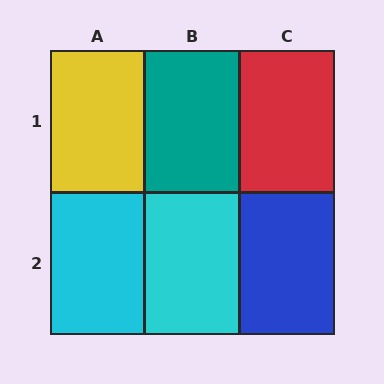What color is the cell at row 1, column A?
Yellow.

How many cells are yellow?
1 cell is yellow.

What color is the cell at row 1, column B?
Teal.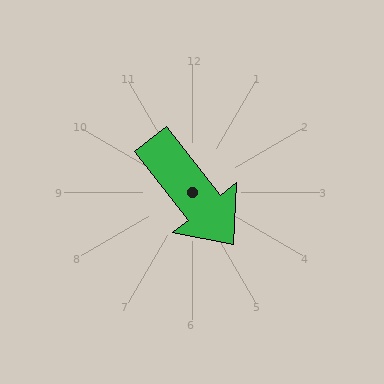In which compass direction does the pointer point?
Southeast.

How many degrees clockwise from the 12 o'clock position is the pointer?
Approximately 142 degrees.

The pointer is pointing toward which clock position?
Roughly 5 o'clock.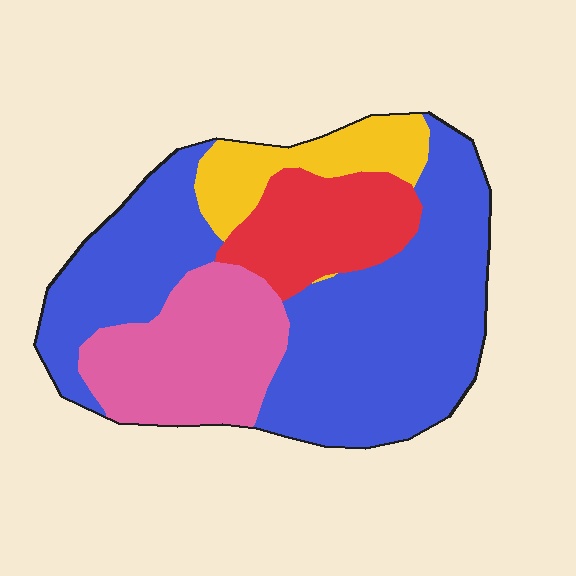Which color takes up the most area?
Blue, at roughly 55%.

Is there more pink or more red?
Pink.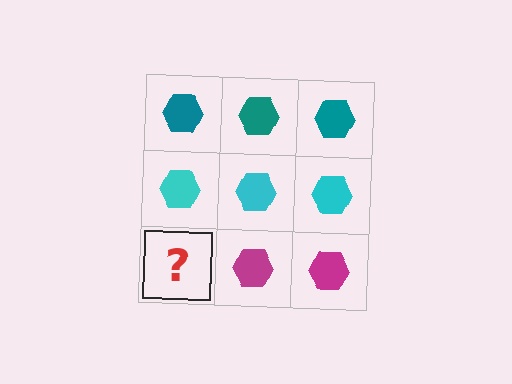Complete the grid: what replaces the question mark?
The question mark should be replaced with a magenta hexagon.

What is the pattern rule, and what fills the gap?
The rule is that each row has a consistent color. The gap should be filled with a magenta hexagon.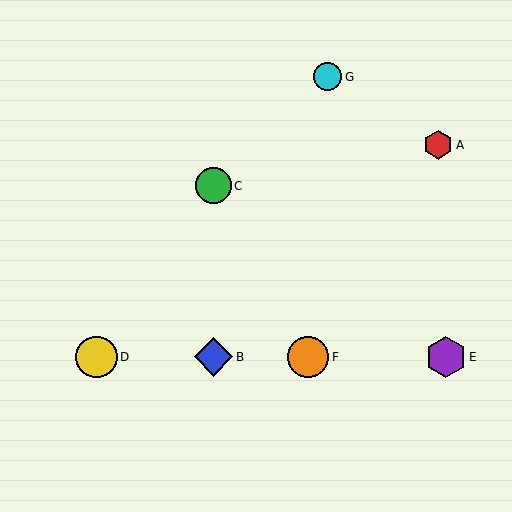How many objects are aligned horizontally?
4 objects (B, D, E, F) are aligned horizontally.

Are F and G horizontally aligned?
No, F is at y≈357 and G is at y≈77.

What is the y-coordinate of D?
Object D is at y≈357.